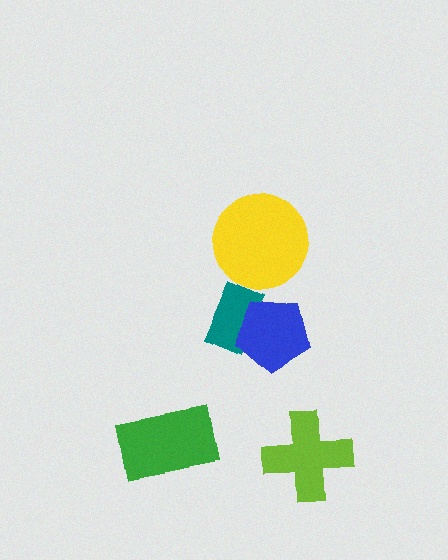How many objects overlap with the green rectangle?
0 objects overlap with the green rectangle.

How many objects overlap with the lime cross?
0 objects overlap with the lime cross.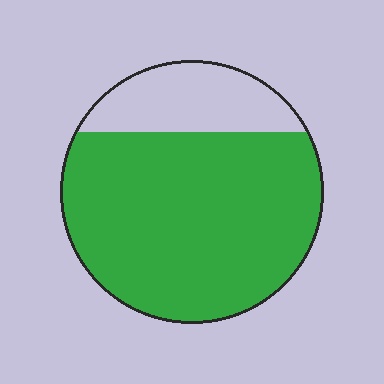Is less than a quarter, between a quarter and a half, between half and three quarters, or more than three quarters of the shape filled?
More than three quarters.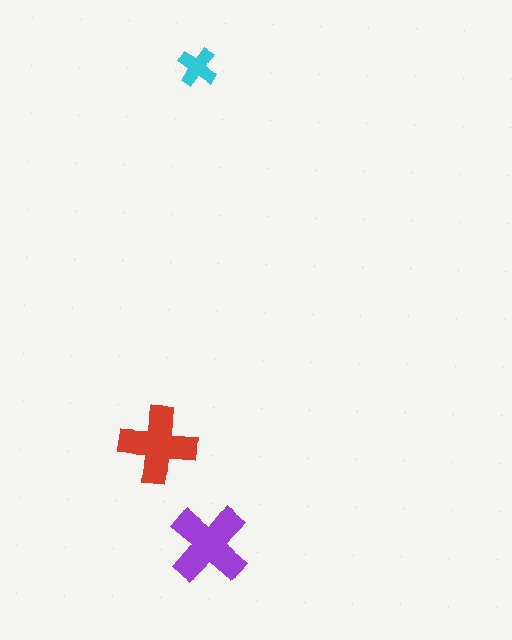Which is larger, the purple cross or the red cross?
The purple one.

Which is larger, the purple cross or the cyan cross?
The purple one.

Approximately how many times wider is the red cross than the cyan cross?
About 2 times wider.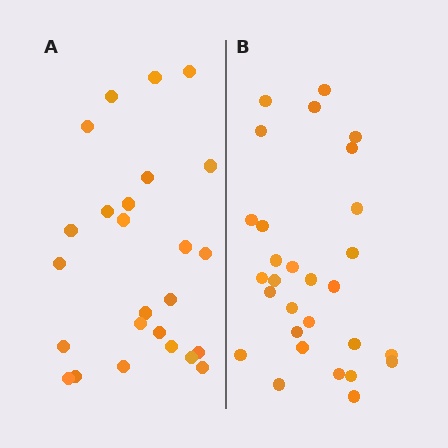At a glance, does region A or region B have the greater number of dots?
Region B (the right region) has more dots.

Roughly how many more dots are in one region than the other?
Region B has about 4 more dots than region A.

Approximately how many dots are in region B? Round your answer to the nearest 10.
About 30 dots. (The exact count is 29, which rounds to 30.)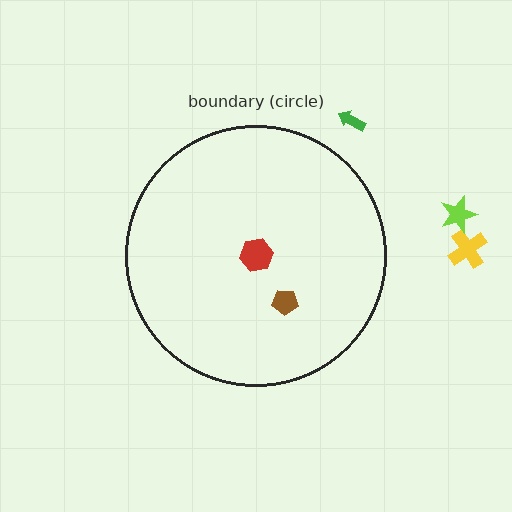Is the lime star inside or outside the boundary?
Outside.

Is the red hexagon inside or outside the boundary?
Inside.